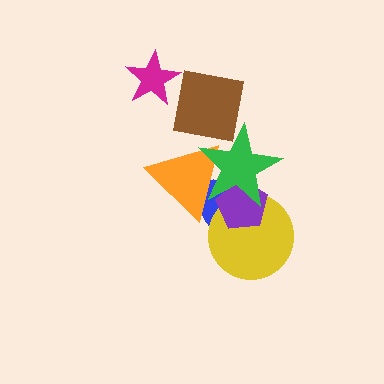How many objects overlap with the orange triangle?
3 objects overlap with the orange triangle.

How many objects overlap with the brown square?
0 objects overlap with the brown square.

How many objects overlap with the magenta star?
0 objects overlap with the magenta star.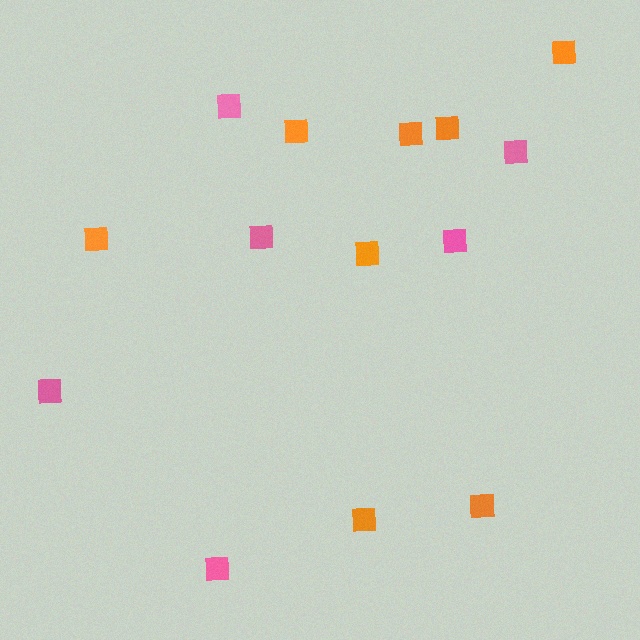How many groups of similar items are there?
There are 2 groups: one group of pink squares (6) and one group of orange squares (8).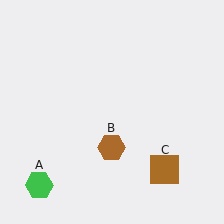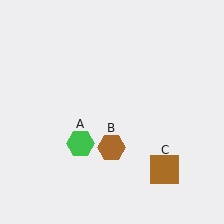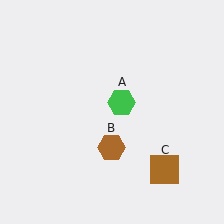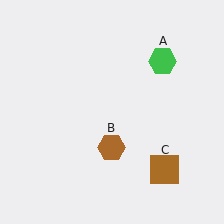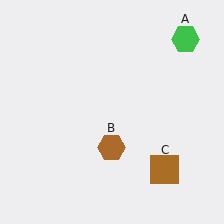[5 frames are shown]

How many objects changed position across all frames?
1 object changed position: green hexagon (object A).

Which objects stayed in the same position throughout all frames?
Brown hexagon (object B) and brown square (object C) remained stationary.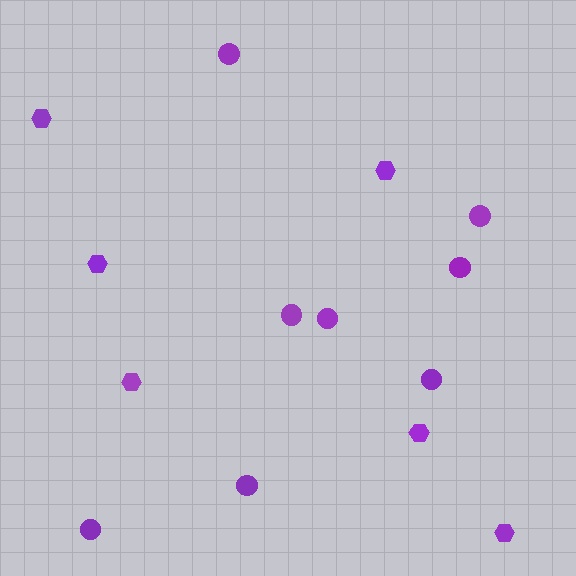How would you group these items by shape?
There are 2 groups: one group of hexagons (6) and one group of circles (8).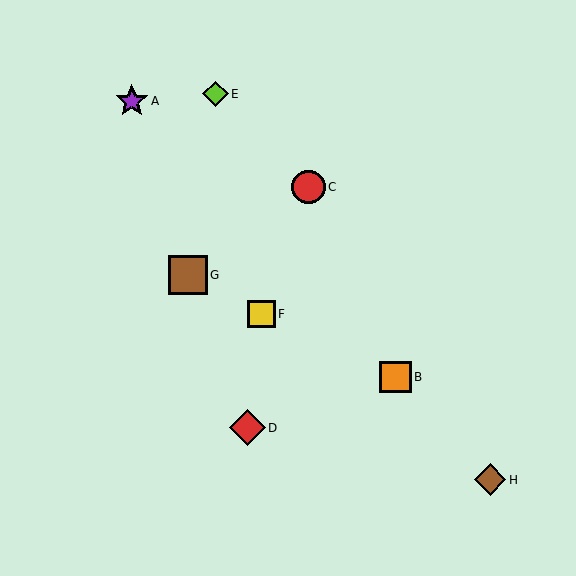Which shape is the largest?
The brown square (labeled G) is the largest.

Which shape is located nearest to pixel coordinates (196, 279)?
The brown square (labeled G) at (188, 275) is nearest to that location.